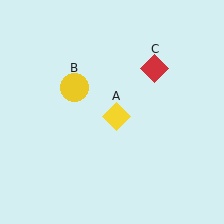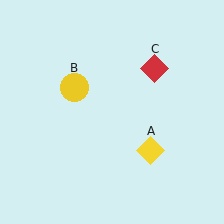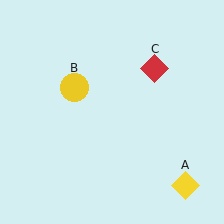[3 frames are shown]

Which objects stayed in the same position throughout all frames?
Yellow circle (object B) and red diamond (object C) remained stationary.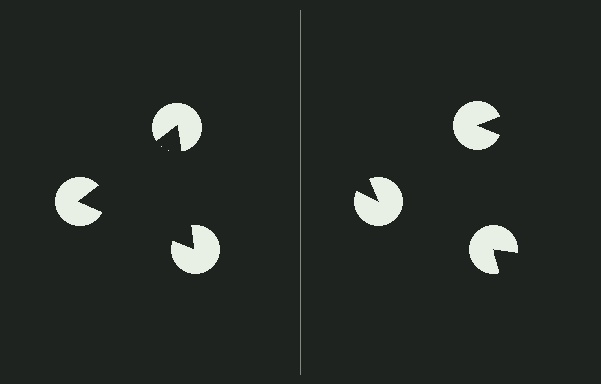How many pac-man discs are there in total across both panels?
6 — 3 on each side.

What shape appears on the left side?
An illusory triangle.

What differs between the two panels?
The pac-man discs are positioned identically on both sides; only the wedge orientations differ. On the left they align to a triangle; on the right they are misaligned.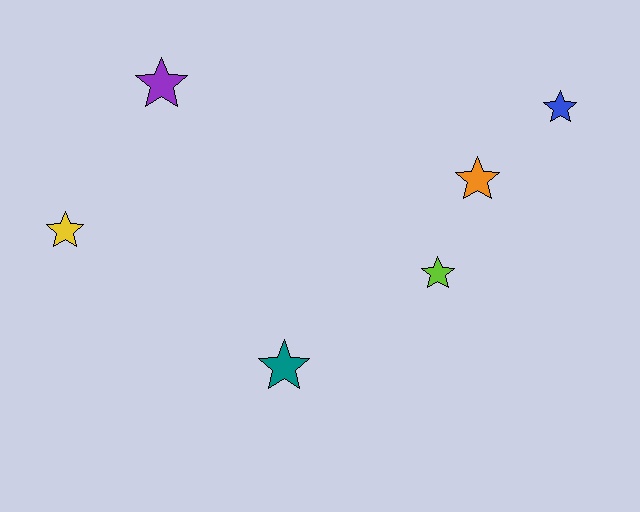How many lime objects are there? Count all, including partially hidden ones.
There is 1 lime object.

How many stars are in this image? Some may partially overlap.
There are 6 stars.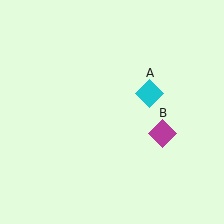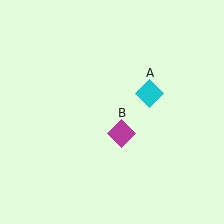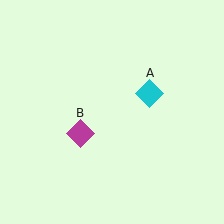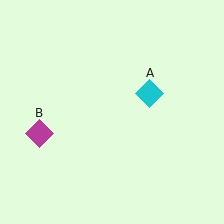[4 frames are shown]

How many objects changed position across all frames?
1 object changed position: magenta diamond (object B).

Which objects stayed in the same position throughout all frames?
Cyan diamond (object A) remained stationary.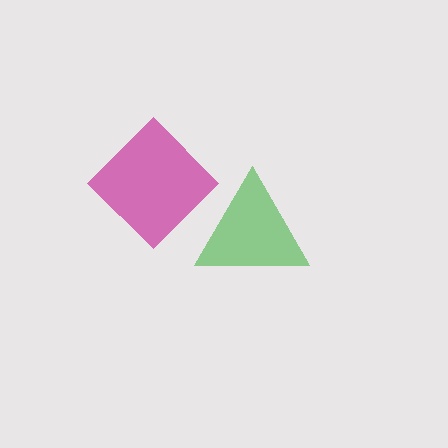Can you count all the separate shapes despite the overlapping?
Yes, there are 2 separate shapes.